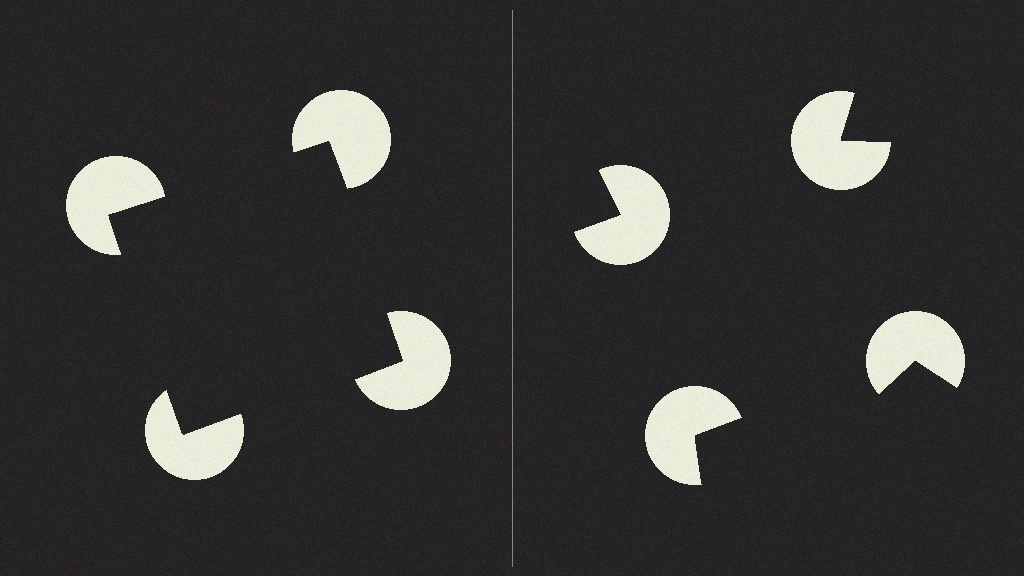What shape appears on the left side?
An illusory square.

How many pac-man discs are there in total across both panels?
8 — 4 on each side.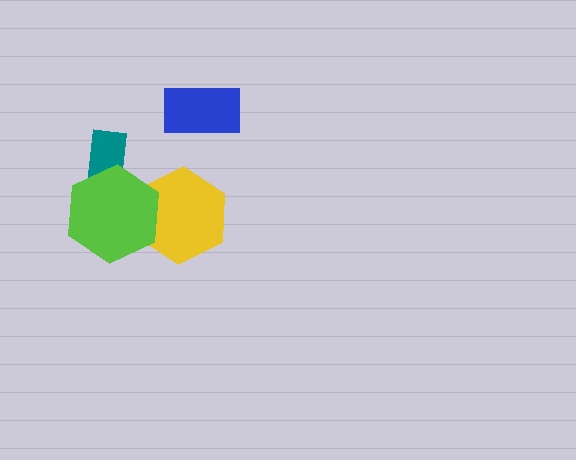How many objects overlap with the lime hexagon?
2 objects overlap with the lime hexagon.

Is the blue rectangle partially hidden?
No, no other shape covers it.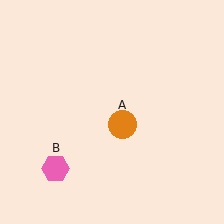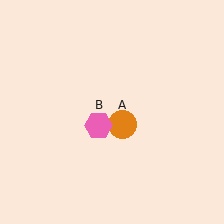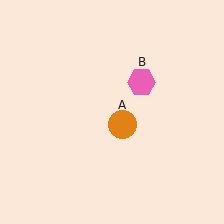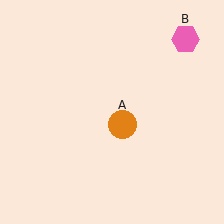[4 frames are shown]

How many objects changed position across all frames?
1 object changed position: pink hexagon (object B).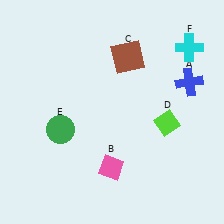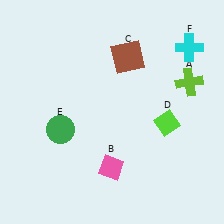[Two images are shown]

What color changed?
The cross (A) changed from blue in Image 1 to lime in Image 2.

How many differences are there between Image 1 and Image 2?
There is 1 difference between the two images.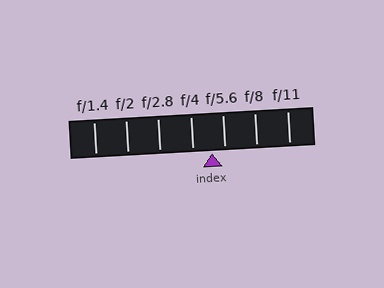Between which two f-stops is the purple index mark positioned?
The index mark is between f/4 and f/5.6.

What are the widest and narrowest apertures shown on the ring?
The widest aperture shown is f/1.4 and the narrowest is f/11.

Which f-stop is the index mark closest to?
The index mark is closest to f/5.6.